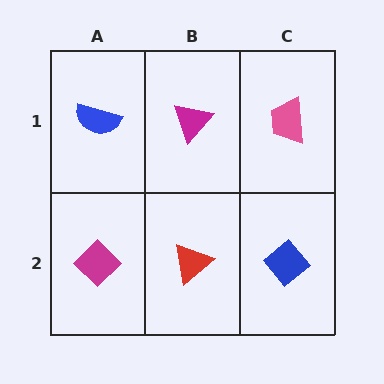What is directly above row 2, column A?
A blue semicircle.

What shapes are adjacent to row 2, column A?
A blue semicircle (row 1, column A), a red triangle (row 2, column B).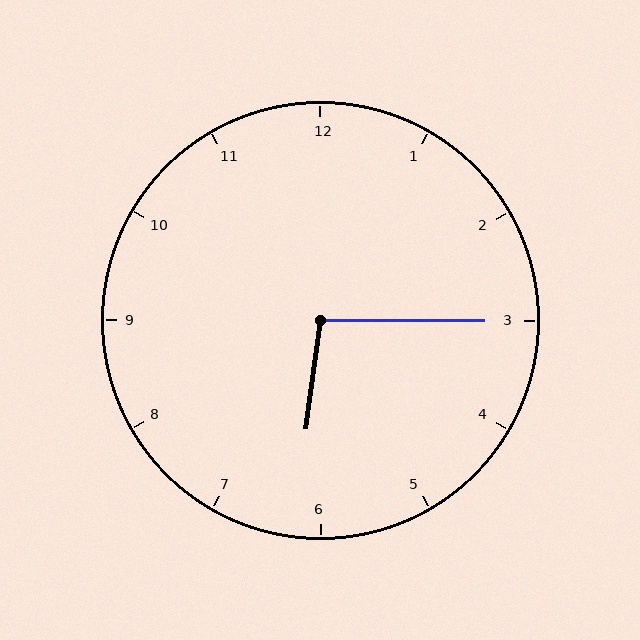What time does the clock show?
6:15.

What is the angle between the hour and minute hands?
Approximately 98 degrees.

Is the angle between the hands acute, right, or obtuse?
It is obtuse.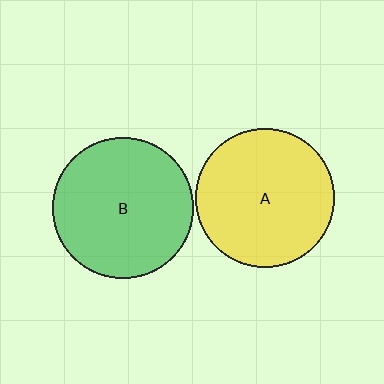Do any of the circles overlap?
No, none of the circles overlap.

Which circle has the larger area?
Circle B (green).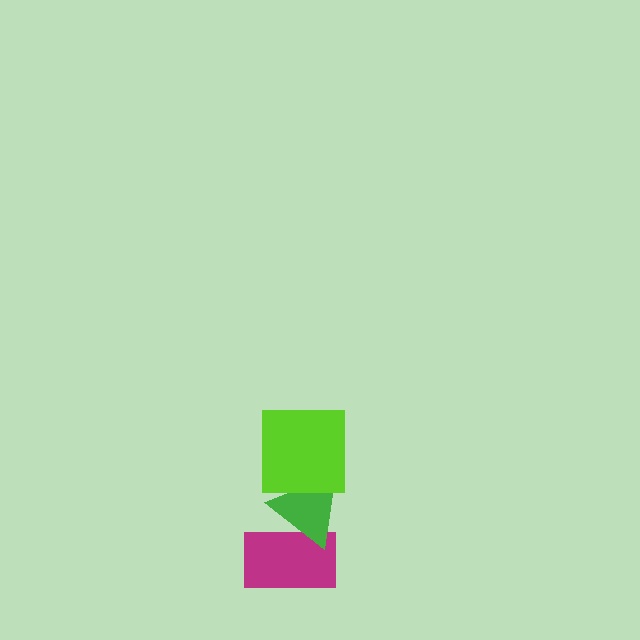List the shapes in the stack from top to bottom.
From top to bottom: the lime square, the green triangle, the magenta rectangle.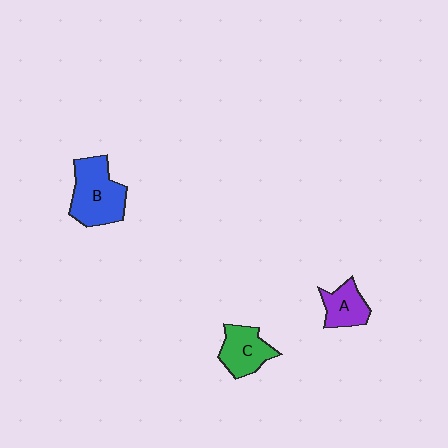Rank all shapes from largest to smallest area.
From largest to smallest: B (blue), C (green), A (purple).